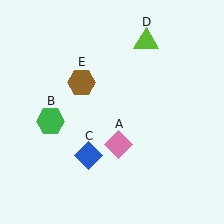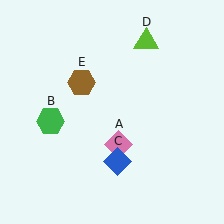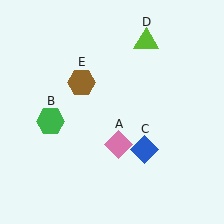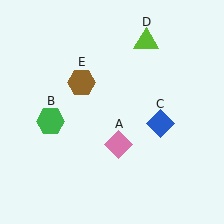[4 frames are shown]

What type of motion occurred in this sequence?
The blue diamond (object C) rotated counterclockwise around the center of the scene.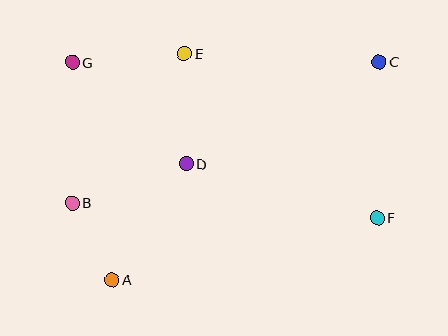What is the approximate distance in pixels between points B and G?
The distance between B and G is approximately 140 pixels.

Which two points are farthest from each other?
Points A and C are farthest from each other.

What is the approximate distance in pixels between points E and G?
The distance between E and G is approximately 112 pixels.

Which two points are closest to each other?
Points A and B are closest to each other.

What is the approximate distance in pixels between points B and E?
The distance between B and E is approximately 186 pixels.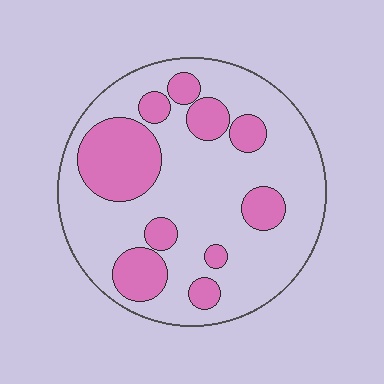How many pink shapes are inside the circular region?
10.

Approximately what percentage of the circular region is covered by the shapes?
Approximately 30%.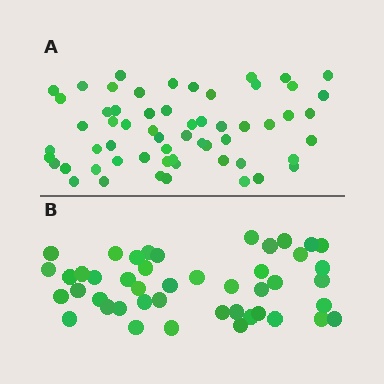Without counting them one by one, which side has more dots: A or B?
Region A (the top region) has more dots.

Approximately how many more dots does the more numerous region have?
Region A has approximately 15 more dots than region B.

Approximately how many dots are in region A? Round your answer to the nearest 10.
About 60 dots. (The exact count is 59, which rounds to 60.)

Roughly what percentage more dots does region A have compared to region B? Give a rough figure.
About 30% more.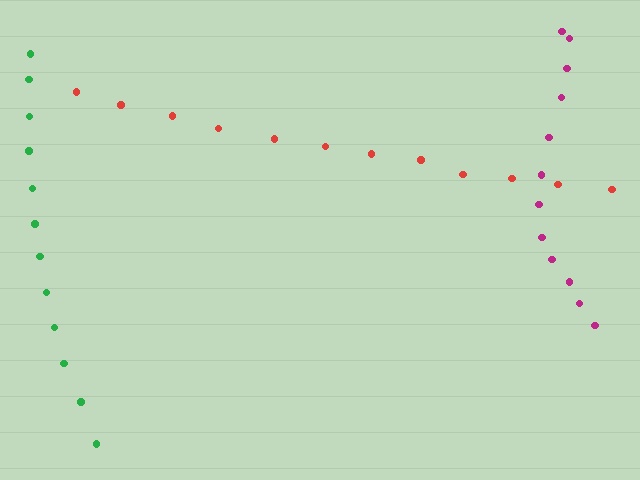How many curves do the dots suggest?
There are 3 distinct paths.